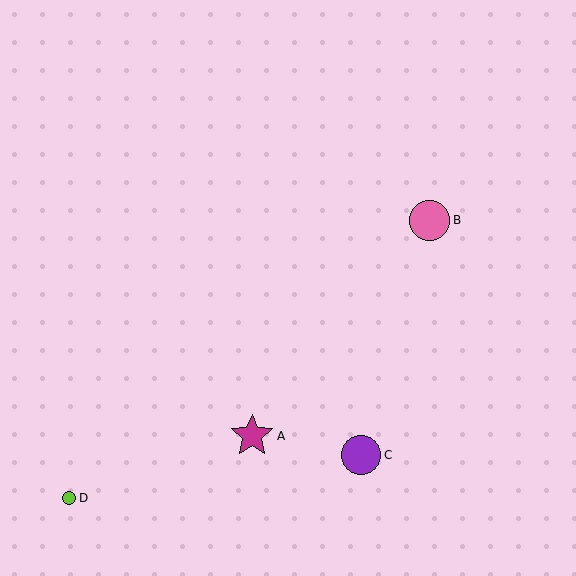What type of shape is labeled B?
Shape B is a pink circle.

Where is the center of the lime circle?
The center of the lime circle is at (69, 498).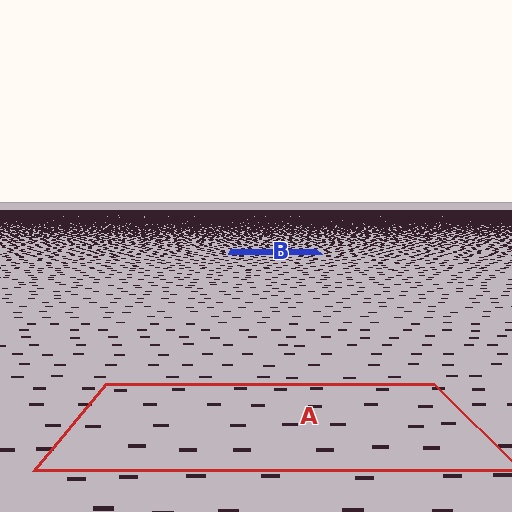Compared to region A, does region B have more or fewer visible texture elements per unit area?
Region B has more texture elements per unit area — they are packed more densely because it is farther away.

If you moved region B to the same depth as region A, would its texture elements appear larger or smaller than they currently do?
They would appear larger. At a closer depth, the same texture elements are projected at a bigger on-screen size.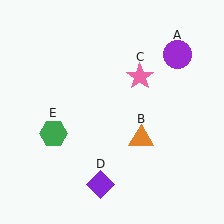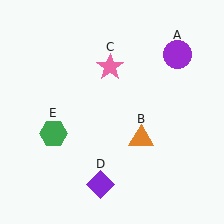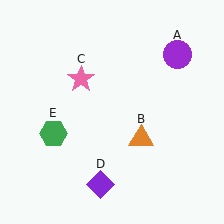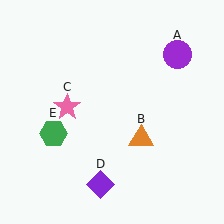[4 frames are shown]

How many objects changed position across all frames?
1 object changed position: pink star (object C).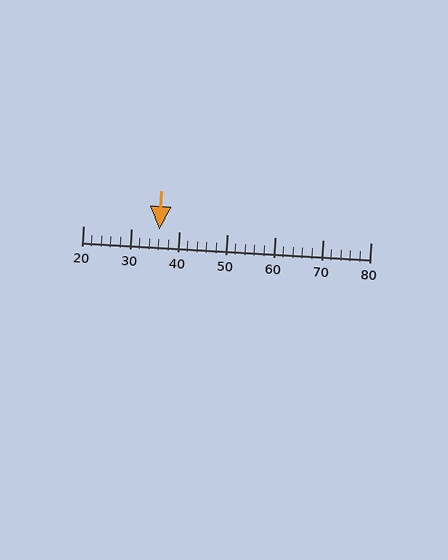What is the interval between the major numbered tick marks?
The major tick marks are spaced 10 units apart.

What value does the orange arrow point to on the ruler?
The orange arrow points to approximately 36.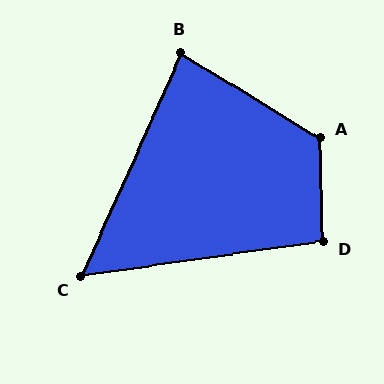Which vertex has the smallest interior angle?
C, at approximately 58 degrees.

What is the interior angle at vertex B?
Approximately 83 degrees (acute).